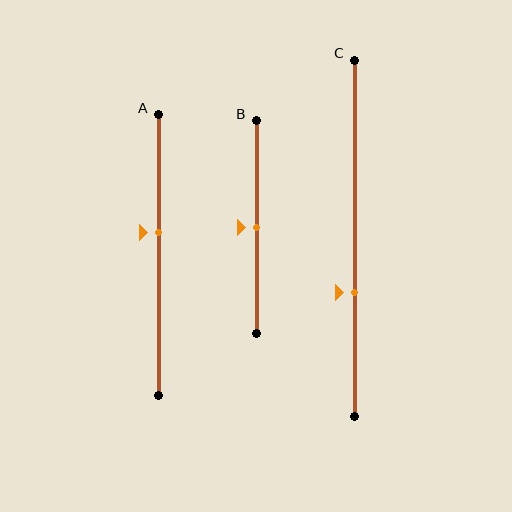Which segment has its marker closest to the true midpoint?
Segment B has its marker closest to the true midpoint.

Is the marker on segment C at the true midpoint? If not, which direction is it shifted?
No, the marker on segment C is shifted downward by about 15% of the segment length.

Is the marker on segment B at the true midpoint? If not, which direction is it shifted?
Yes, the marker on segment B is at the true midpoint.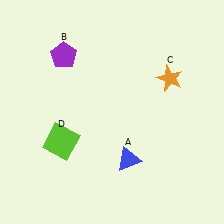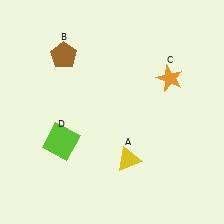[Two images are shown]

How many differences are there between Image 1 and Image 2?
There are 2 differences between the two images.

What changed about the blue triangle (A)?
In Image 1, A is blue. In Image 2, it changed to yellow.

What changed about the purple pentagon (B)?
In Image 1, B is purple. In Image 2, it changed to brown.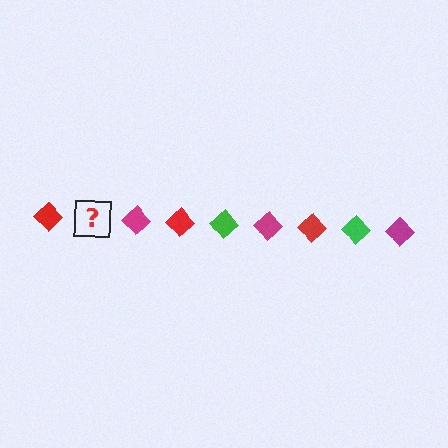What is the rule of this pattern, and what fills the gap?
The rule is that the pattern cycles through red, green, magenta diamonds. The gap should be filled with a green diamond.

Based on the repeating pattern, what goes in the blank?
The blank should be a green diamond.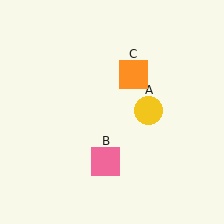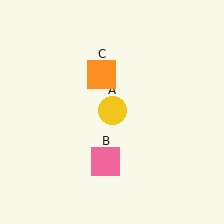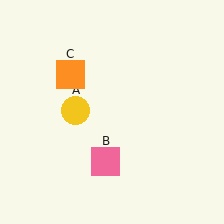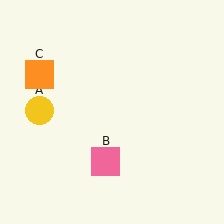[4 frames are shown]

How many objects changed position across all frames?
2 objects changed position: yellow circle (object A), orange square (object C).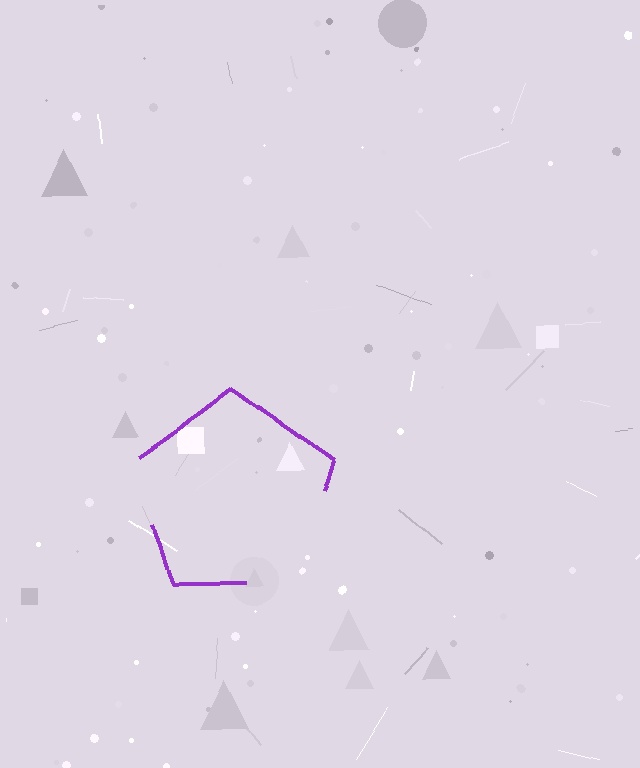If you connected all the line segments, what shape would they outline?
They would outline a pentagon.